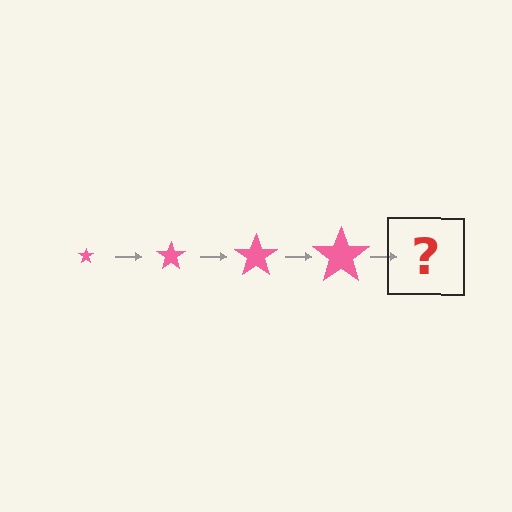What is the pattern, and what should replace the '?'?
The pattern is that the star gets progressively larger each step. The '?' should be a pink star, larger than the previous one.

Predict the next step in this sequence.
The next step is a pink star, larger than the previous one.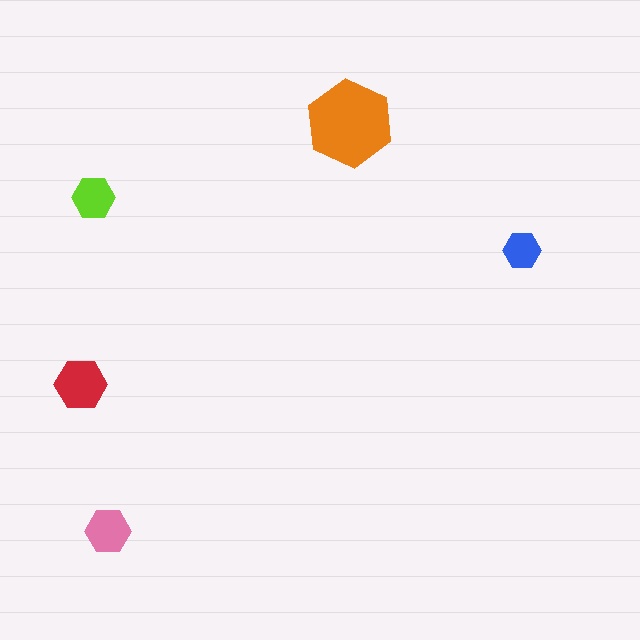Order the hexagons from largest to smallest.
the orange one, the red one, the pink one, the lime one, the blue one.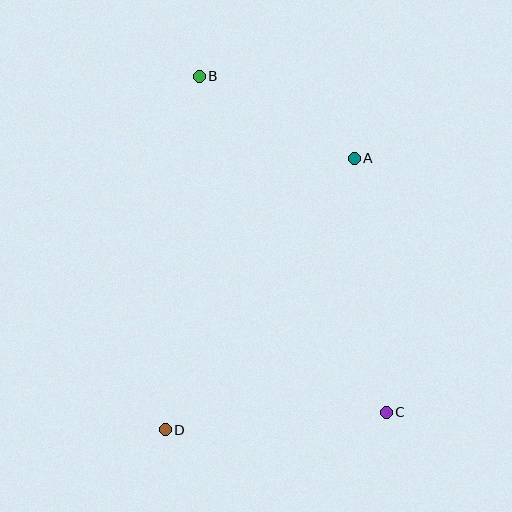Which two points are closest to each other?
Points A and B are closest to each other.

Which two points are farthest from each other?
Points B and C are farthest from each other.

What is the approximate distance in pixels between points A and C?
The distance between A and C is approximately 256 pixels.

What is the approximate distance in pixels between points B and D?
The distance between B and D is approximately 355 pixels.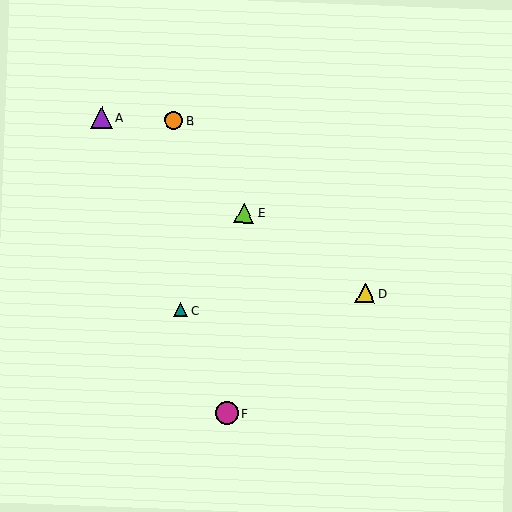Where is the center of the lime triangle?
The center of the lime triangle is at (245, 213).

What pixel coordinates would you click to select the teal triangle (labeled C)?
Click at (180, 310) to select the teal triangle C.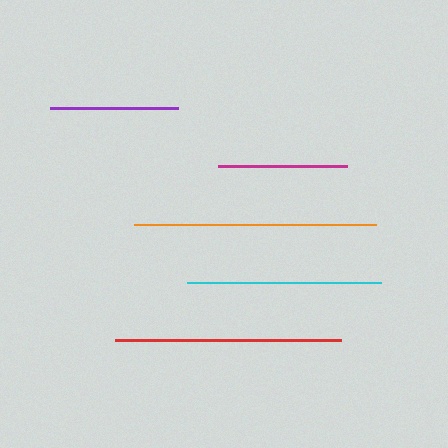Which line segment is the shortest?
The purple line is the shortest at approximately 128 pixels.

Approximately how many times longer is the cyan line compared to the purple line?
The cyan line is approximately 1.5 times the length of the purple line.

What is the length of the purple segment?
The purple segment is approximately 128 pixels long.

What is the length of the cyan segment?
The cyan segment is approximately 193 pixels long.